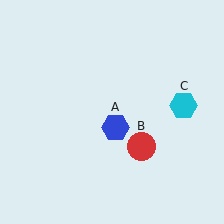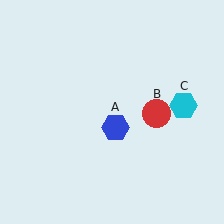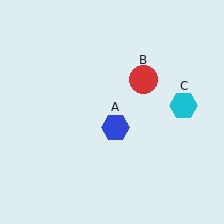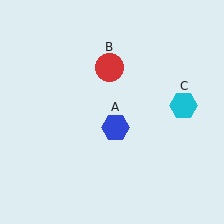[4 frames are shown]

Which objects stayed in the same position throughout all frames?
Blue hexagon (object A) and cyan hexagon (object C) remained stationary.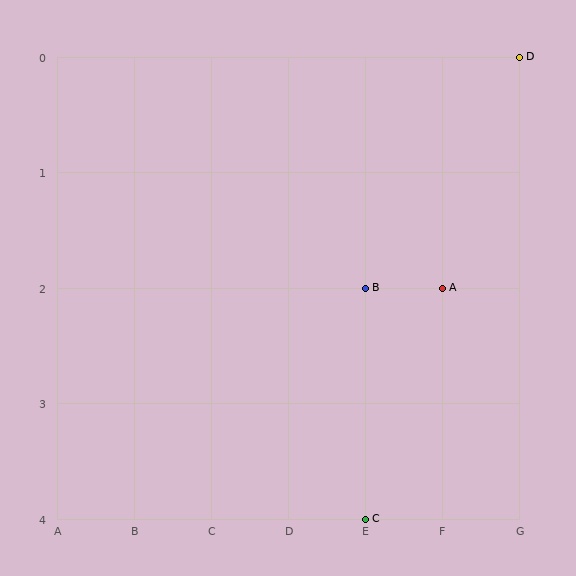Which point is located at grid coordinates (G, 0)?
Point D is at (G, 0).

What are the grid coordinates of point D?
Point D is at grid coordinates (G, 0).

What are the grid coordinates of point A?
Point A is at grid coordinates (F, 2).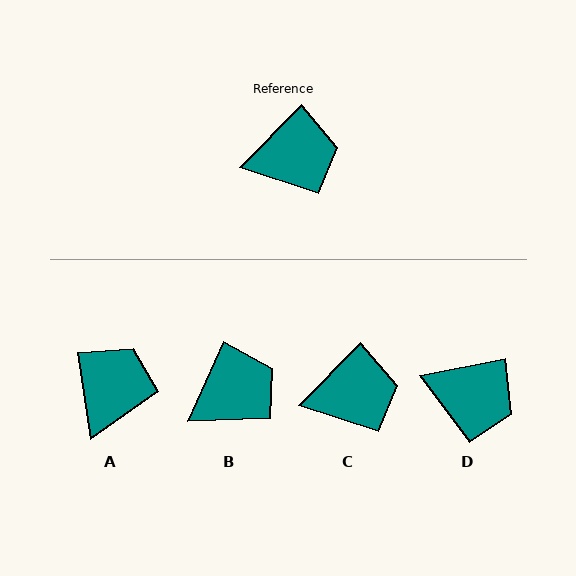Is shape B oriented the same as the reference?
No, it is off by about 20 degrees.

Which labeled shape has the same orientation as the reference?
C.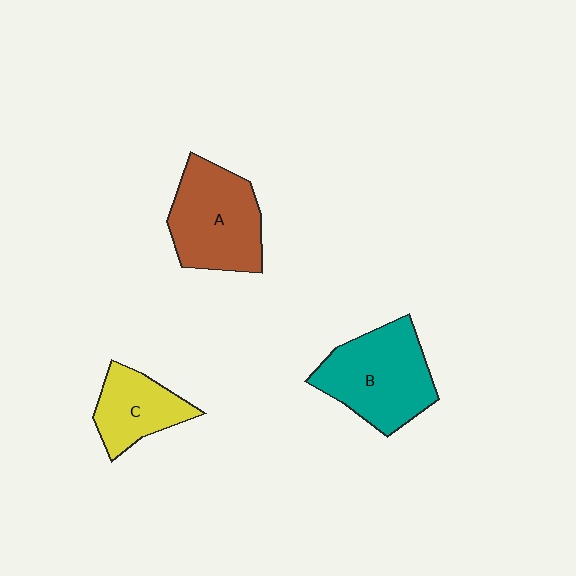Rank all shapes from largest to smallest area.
From largest to smallest: B (teal), A (brown), C (yellow).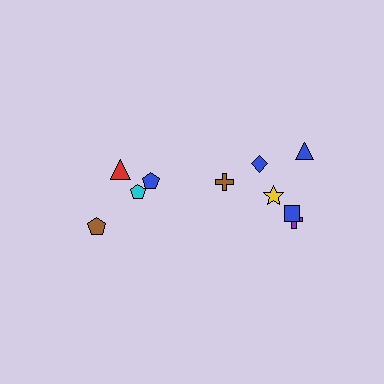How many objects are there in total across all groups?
There are 10 objects.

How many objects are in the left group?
There are 4 objects.